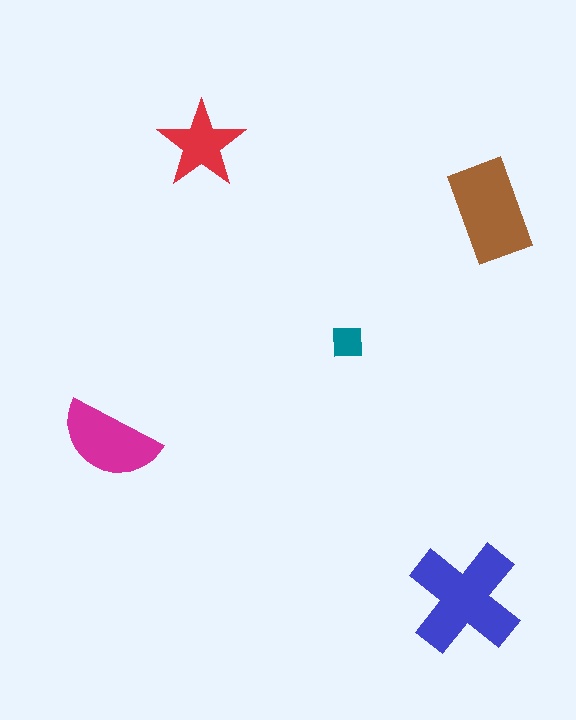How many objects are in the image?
There are 5 objects in the image.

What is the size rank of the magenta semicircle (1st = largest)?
3rd.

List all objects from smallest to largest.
The teal square, the red star, the magenta semicircle, the brown rectangle, the blue cross.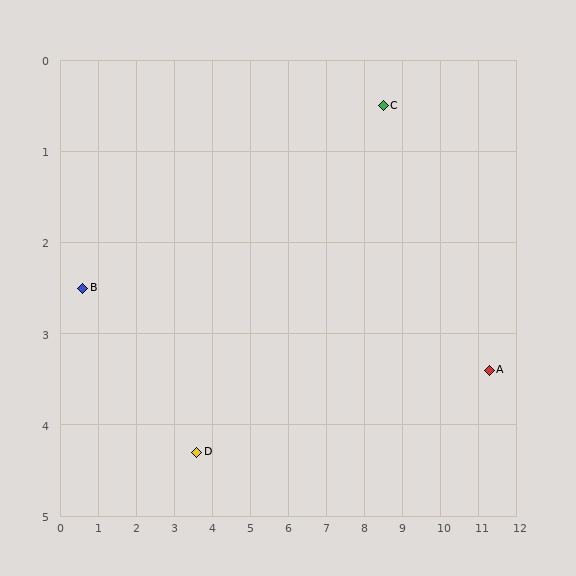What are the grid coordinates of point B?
Point B is at approximately (0.6, 2.5).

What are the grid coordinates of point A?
Point A is at approximately (11.3, 3.4).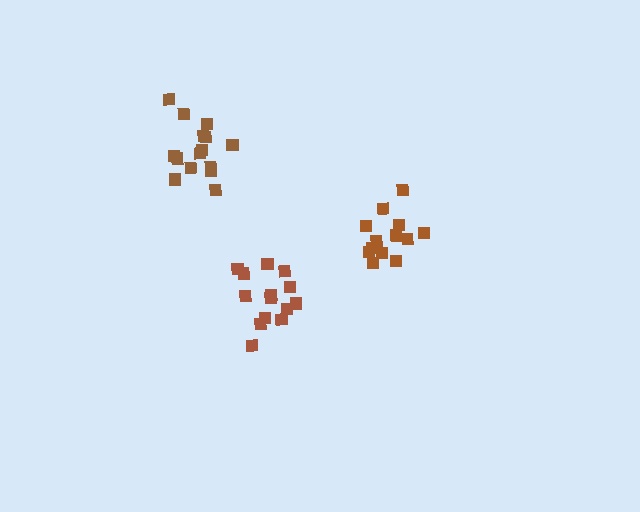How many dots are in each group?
Group 1: 14 dots, Group 2: 14 dots, Group 3: 15 dots (43 total).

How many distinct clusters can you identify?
There are 3 distinct clusters.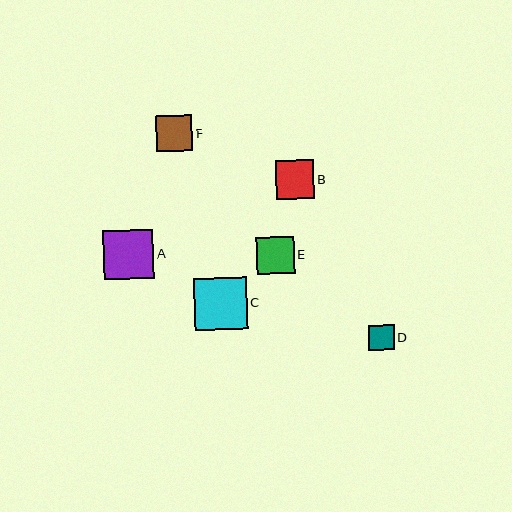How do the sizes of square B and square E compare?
Square B and square E are approximately the same size.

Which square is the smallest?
Square D is the smallest with a size of approximately 25 pixels.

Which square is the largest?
Square C is the largest with a size of approximately 52 pixels.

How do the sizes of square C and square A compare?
Square C and square A are approximately the same size.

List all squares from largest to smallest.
From largest to smallest: C, A, B, E, F, D.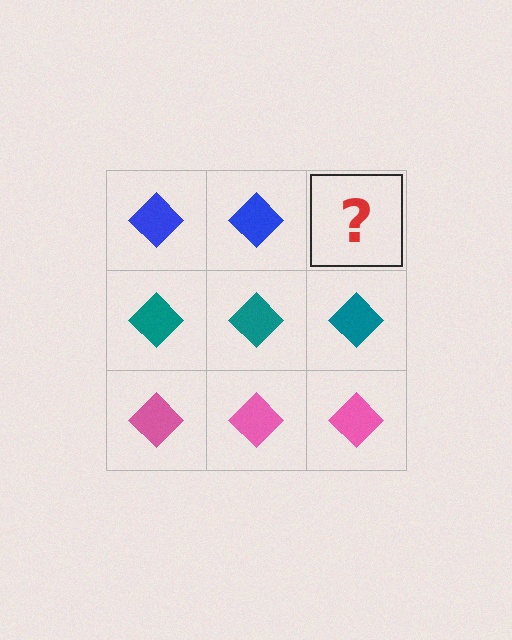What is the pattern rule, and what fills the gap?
The rule is that each row has a consistent color. The gap should be filled with a blue diamond.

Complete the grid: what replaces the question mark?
The question mark should be replaced with a blue diamond.